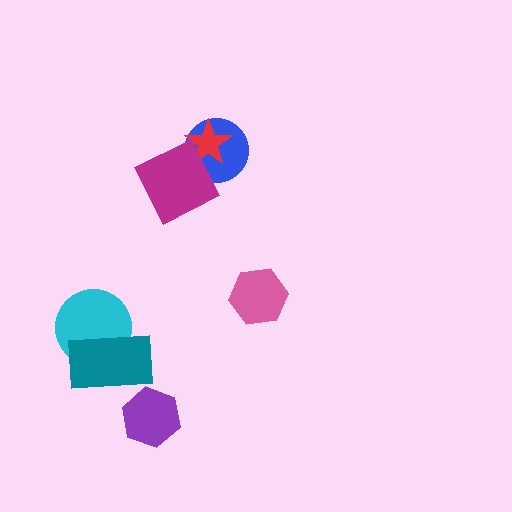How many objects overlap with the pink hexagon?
0 objects overlap with the pink hexagon.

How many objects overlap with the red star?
2 objects overlap with the red star.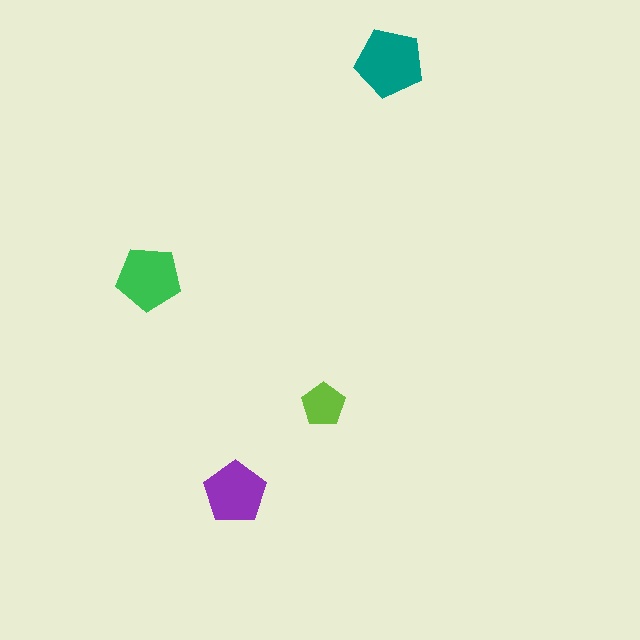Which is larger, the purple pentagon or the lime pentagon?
The purple one.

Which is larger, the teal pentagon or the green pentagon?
The teal one.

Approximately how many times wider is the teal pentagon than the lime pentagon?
About 1.5 times wider.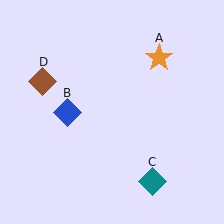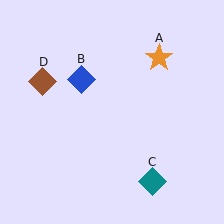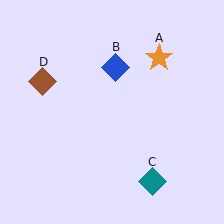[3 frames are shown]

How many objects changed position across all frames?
1 object changed position: blue diamond (object B).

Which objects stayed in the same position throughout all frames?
Orange star (object A) and teal diamond (object C) and brown diamond (object D) remained stationary.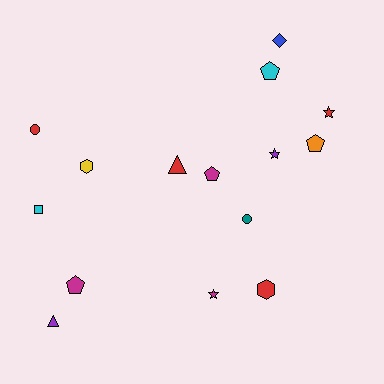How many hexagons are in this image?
There are 2 hexagons.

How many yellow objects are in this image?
There is 1 yellow object.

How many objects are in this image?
There are 15 objects.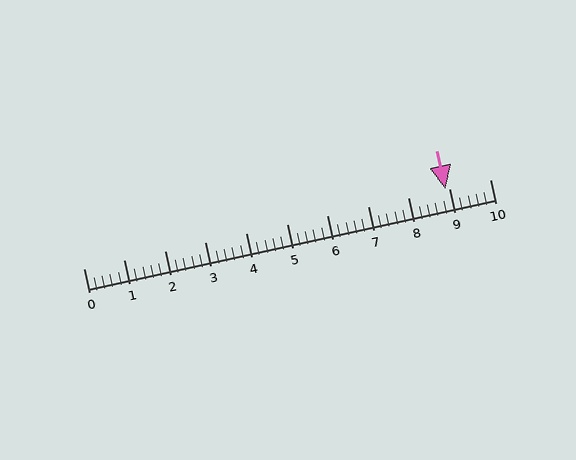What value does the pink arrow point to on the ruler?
The pink arrow points to approximately 8.9.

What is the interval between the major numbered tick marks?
The major tick marks are spaced 1 units apart.